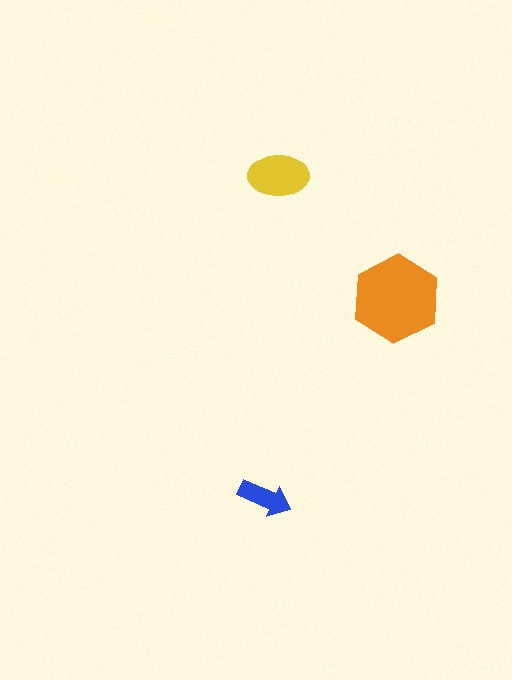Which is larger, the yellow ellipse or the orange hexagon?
The orange hexagon.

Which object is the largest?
The orange hexagon.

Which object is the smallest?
The blue arrow.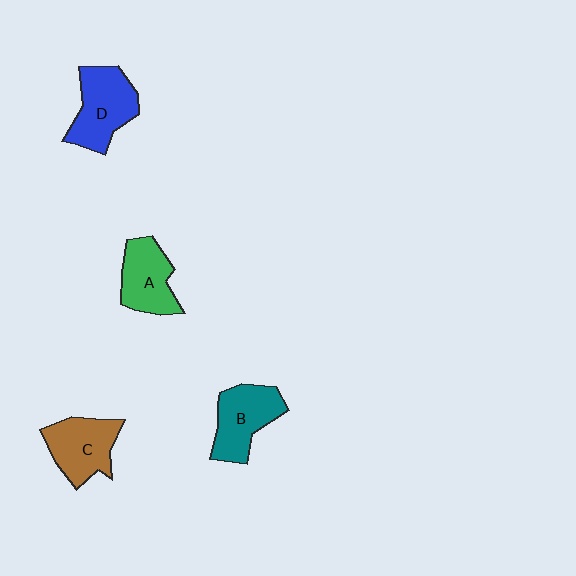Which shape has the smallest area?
Shape A (green).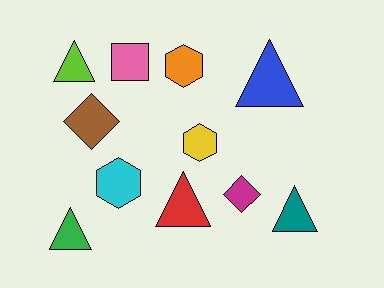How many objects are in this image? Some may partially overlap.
There are 11 objects.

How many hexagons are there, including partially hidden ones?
There are 3 hexagons.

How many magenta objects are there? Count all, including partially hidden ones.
There is 1 magenta object.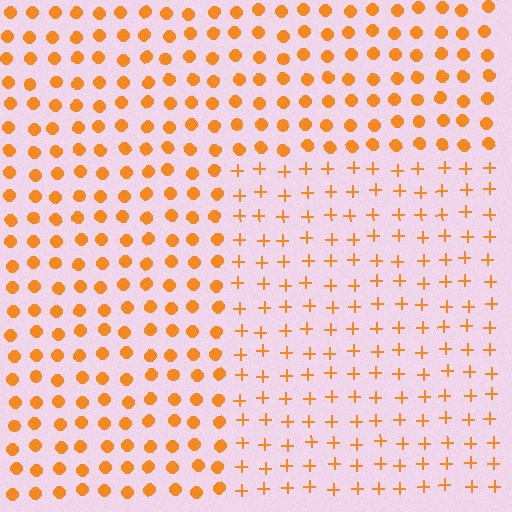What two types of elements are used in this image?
The image uses plus signs inside the rectangle region and circles outside it.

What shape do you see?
I see a rectangle.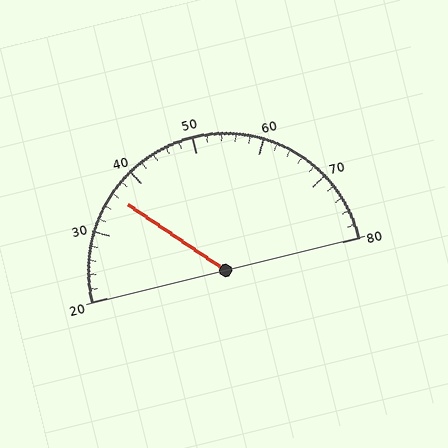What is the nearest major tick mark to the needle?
The nearest major tick mark is 40.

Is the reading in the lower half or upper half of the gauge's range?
The reading is in the lower half of the range (20 to 80).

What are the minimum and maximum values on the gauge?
The gauge ranges from 20 to 80.